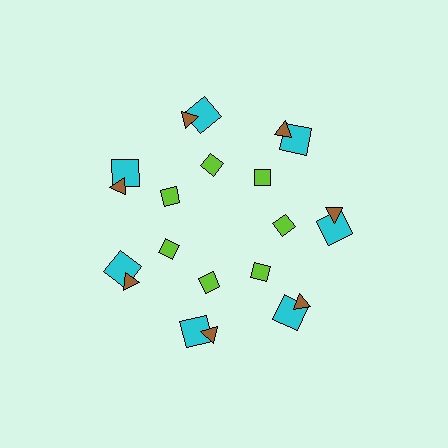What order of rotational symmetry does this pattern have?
This pattern has 7-fold rotational symmetry.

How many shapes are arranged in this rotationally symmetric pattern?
There are 21 shapes, arranged in 7 groups of 3.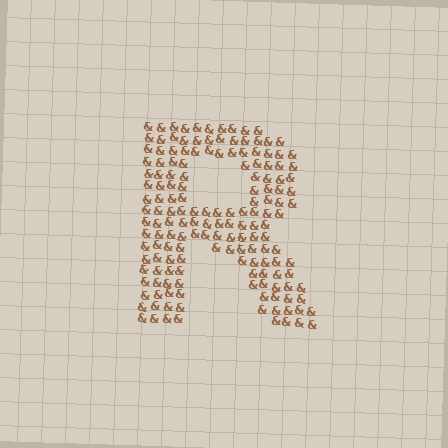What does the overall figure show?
The overall figure shows the letter R.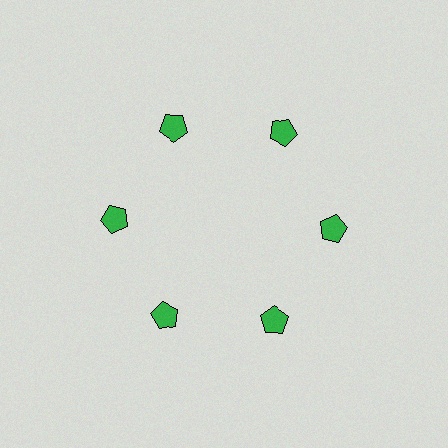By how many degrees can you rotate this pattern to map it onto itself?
The pattern maps onto itself every 60 degrees of rotation.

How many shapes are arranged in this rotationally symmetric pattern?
There are 6 shapes, arranged in 6 groups of 1.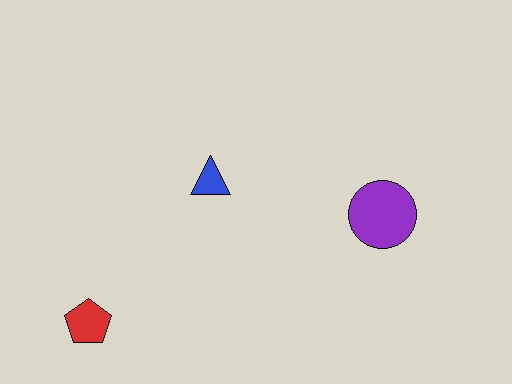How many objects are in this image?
There are 3 objects.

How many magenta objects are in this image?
There are no magenta objects.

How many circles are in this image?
There is 1 circle.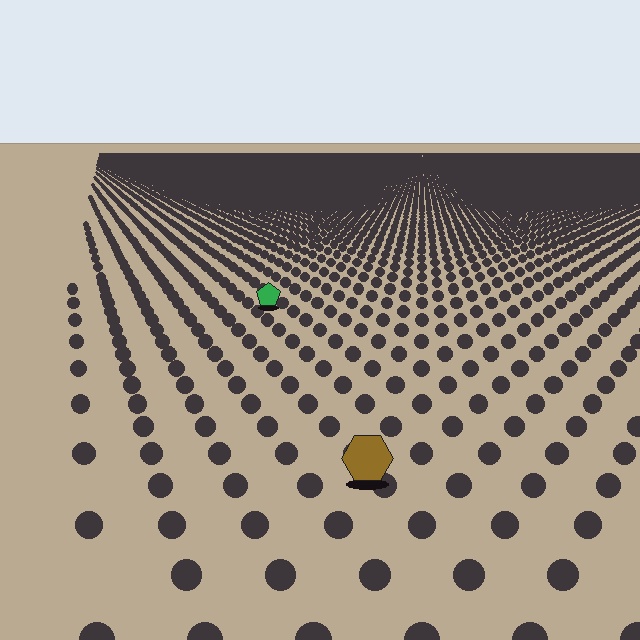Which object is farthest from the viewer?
The green pentagon is farthest from the viewer. It appears smaller and the ground texture around it is denser.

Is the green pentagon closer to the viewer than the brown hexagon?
No. The brown hexagon is closer — you can tell from the texture gradient: the ground texture is coarser near it.